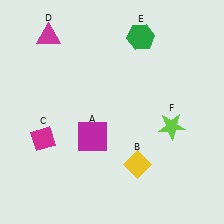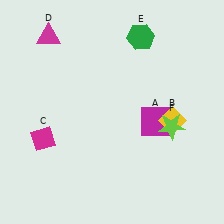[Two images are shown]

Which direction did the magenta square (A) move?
The magenta square (A) moved right.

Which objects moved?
The objects that moved are: the magenta square (A), the yellow diamond (B).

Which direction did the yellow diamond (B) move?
The yellow diamond (B) moved up.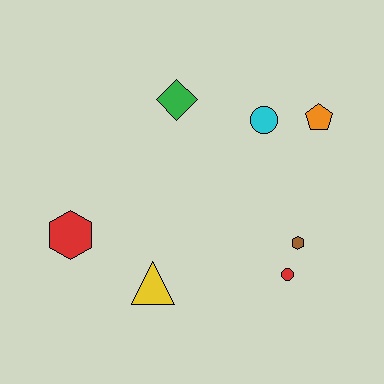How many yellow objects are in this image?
There is 1 yellow object.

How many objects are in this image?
There are 7 objects.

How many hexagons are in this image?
There are 2 hexagons.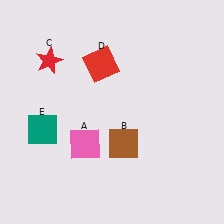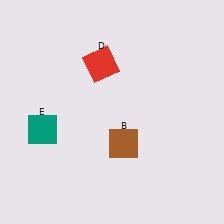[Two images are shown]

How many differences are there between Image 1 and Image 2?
There are 2 differences between the two images.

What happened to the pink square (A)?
The pink square (A) was removed in Image 2. It was in the bottom-left area of Image 1.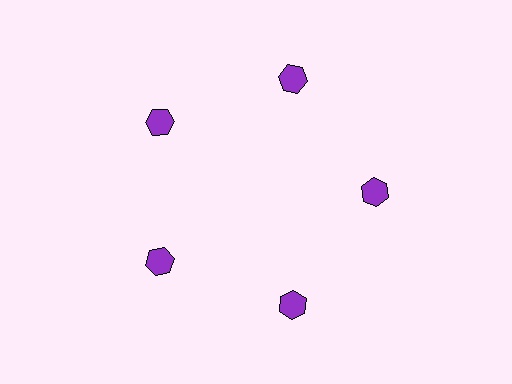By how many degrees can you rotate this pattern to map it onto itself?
The pattern maps onto itself every 72 degrees of rotation.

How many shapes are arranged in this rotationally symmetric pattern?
There are 5 shapes, arranged in 5 groups of 1.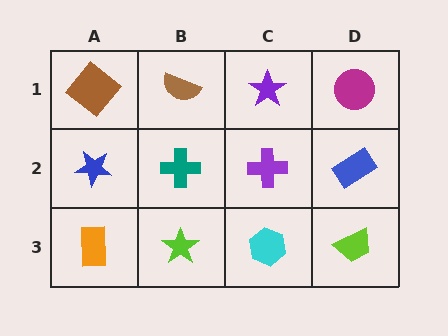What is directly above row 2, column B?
A brown semicircle.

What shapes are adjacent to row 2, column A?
A brown diamond (row 1, column A), an orange rectangle (row 3, column A), a teal cross (row 2, column B).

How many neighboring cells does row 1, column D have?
2.